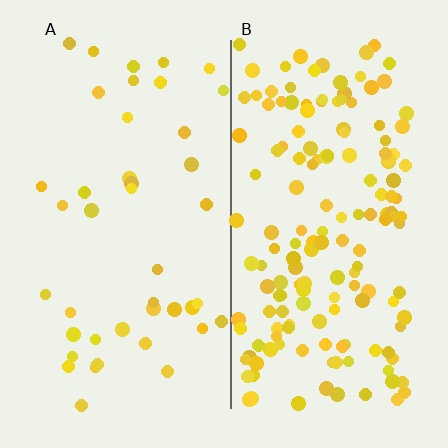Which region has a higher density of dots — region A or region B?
B (the right).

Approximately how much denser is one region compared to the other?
Approximately 3.8× — region B over region A.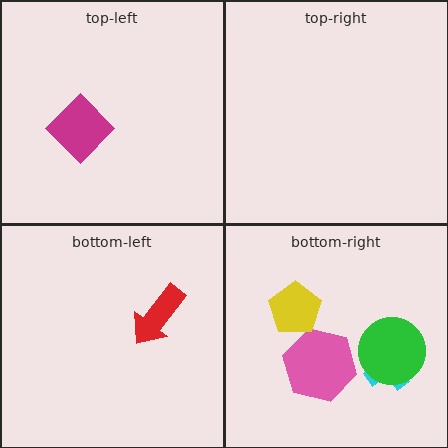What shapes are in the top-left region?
The magenta diamond.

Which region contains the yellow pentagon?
The bottom-right region.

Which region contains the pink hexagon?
The bottom-right region.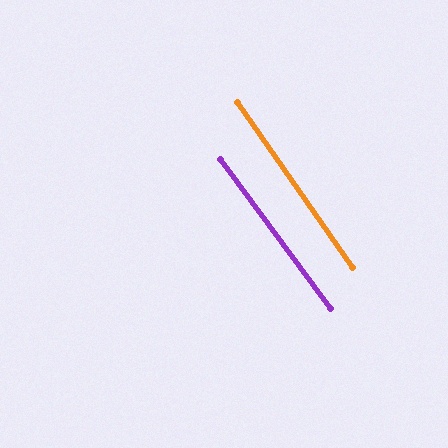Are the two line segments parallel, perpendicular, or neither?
Parallel — their directions differ by only 1.4°.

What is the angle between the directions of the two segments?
Approximately 1 degree.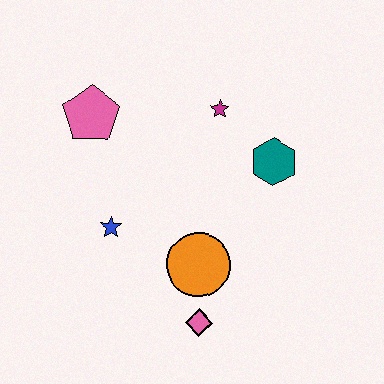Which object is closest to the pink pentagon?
The blue star is closest to the pink pentagon.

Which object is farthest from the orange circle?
The pink pentagon is farthest from the orange circle.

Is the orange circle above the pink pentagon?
No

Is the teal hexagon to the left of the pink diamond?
No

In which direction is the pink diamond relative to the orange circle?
The pink diamond is below the orange circle.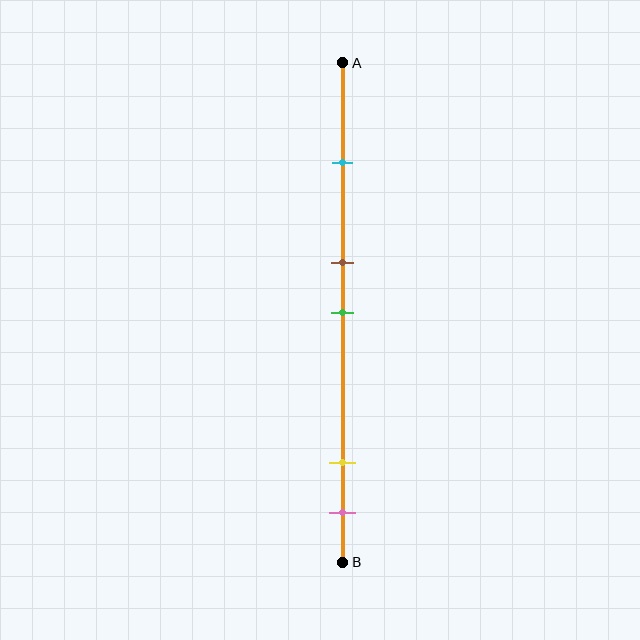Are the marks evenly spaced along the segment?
No, the marks are not evenly spaced.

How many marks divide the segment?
There are 5 marks dividing the segment.